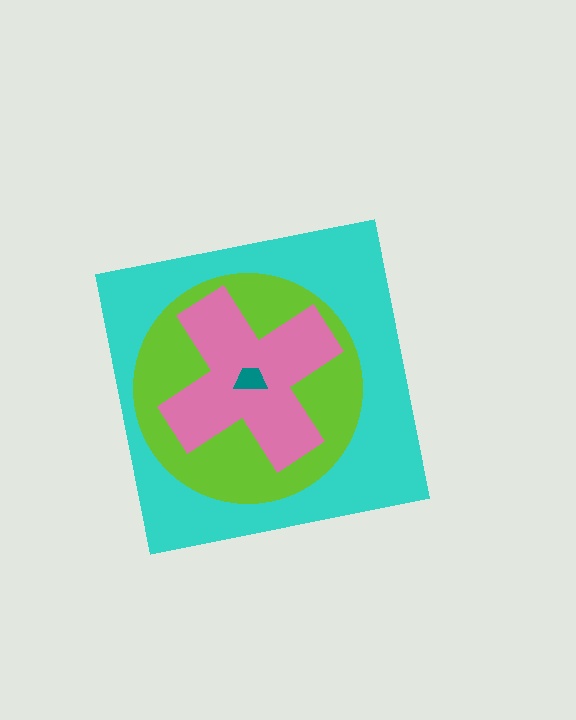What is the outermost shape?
The cyan square.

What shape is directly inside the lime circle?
The pink cross.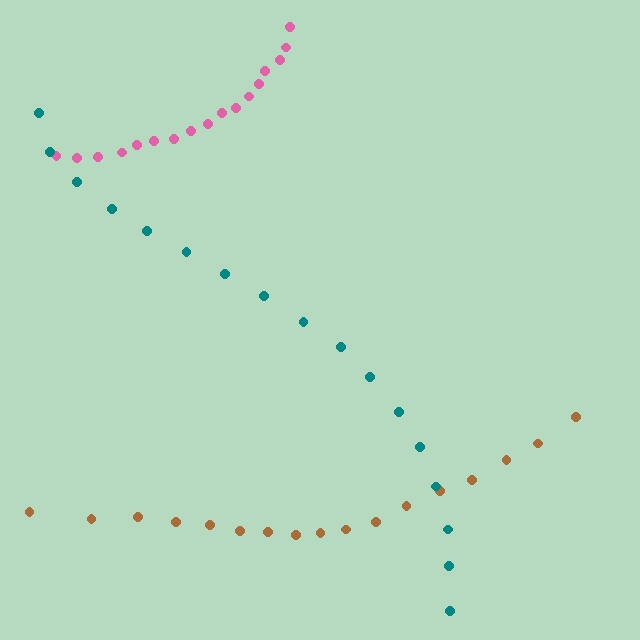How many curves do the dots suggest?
There are 3 distinct paths.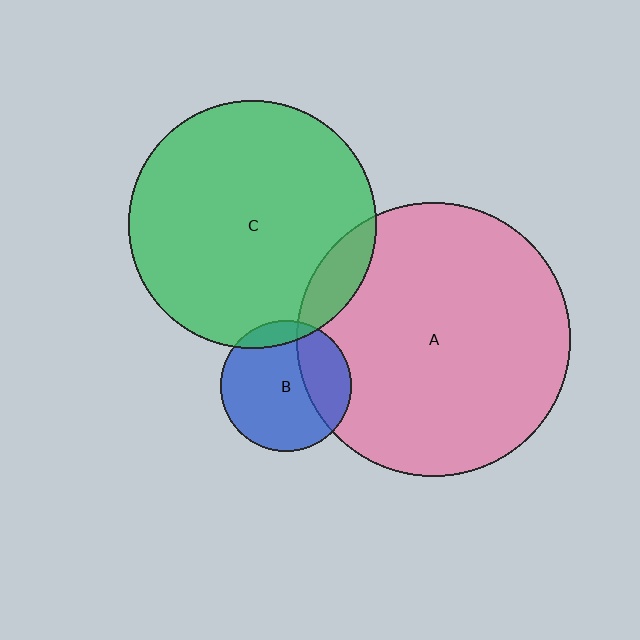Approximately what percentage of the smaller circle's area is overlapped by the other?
Approximately 10%.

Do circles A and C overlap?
Yes.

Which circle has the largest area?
Circle A (pink).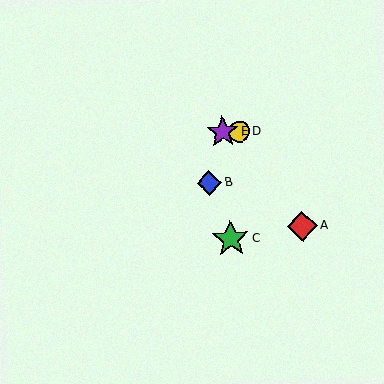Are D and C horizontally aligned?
No, D is at y≈131 and C is at y≈239.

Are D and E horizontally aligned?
Yes, both are at y≈131.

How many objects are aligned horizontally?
2 objects (D, E) are aligned horizontally.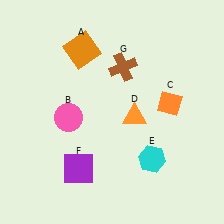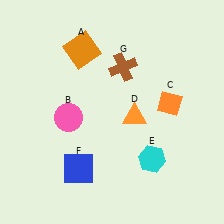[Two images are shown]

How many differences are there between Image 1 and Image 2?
There is 1 difference between the two images.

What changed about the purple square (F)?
In Image 1, F is purple. In Image 2, it changed to blue.